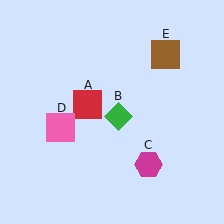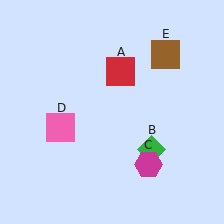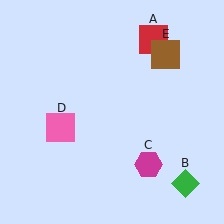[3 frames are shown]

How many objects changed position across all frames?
2 objects changed position: red square (object A), green diamond (object B).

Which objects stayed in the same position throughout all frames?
Magenta hexagon (object C) and pink square (object D) and brown square (object E) remained stationary.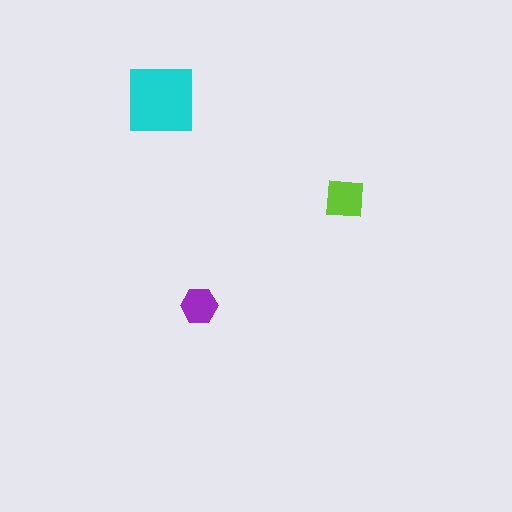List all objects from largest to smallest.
The cyan square, the lime square, the purple hexagon.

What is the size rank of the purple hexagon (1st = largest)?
3rd.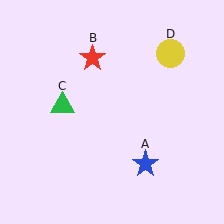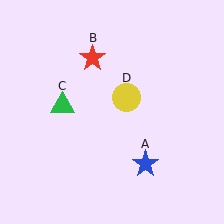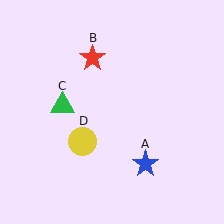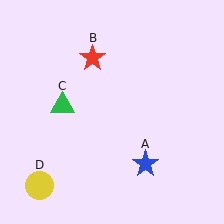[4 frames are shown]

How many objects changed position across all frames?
1 object changed position: yellow circle (object D).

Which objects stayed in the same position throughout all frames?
Blue star (object A) and red star (object B) and green triangle (object C) remained stationary.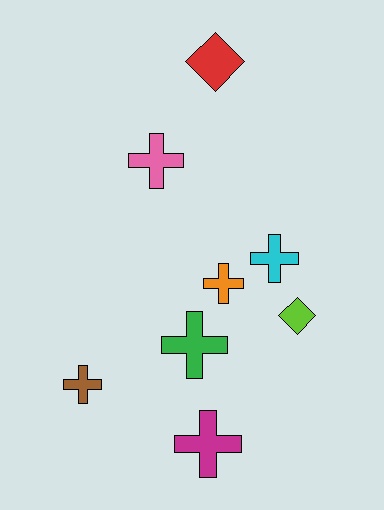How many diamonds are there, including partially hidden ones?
There are 2 diamonds.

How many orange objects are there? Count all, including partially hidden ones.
There is 1 orange object.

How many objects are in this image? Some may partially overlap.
There are 8 objects.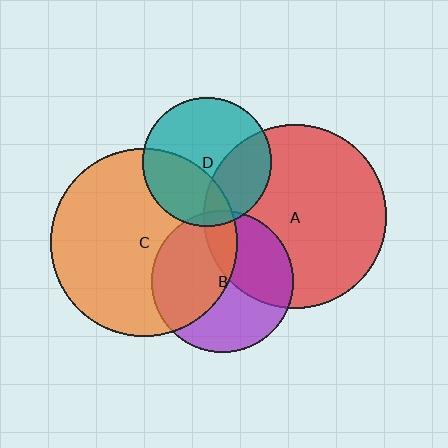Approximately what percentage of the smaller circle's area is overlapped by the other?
Approximately 10%.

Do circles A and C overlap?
Yes.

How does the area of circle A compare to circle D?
Approximately 2.0 times.